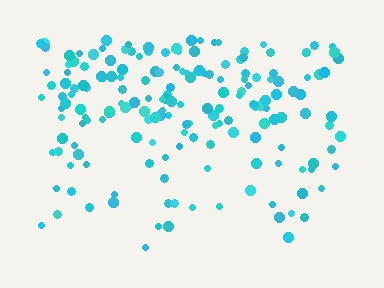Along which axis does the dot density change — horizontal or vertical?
Vertical.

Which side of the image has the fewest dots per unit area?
The bottom.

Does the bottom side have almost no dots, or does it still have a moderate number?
Still a moderate number, just noticeably fewer than the top.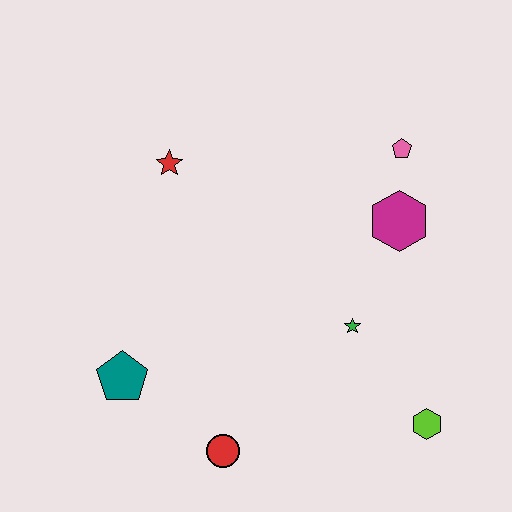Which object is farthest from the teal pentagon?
The pink pentagon is farthest from the teal pentagon.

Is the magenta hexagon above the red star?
No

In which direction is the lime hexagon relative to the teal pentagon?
The lime hexagon is to the right of the teal pentagon.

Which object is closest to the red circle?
The teal pentagon is closest to the red circle.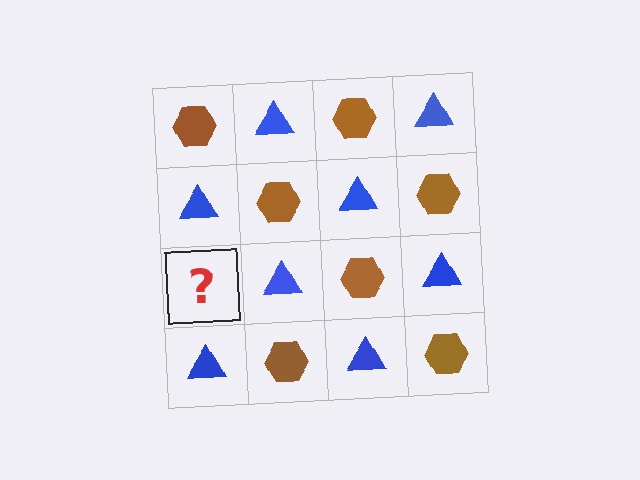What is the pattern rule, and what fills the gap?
The rule is that it alternates brown hexagon and blue triangle in a checkerboard pattern. The gap should be filled with a brown hexagon.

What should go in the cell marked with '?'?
The missing cell should contain a brown hexagon.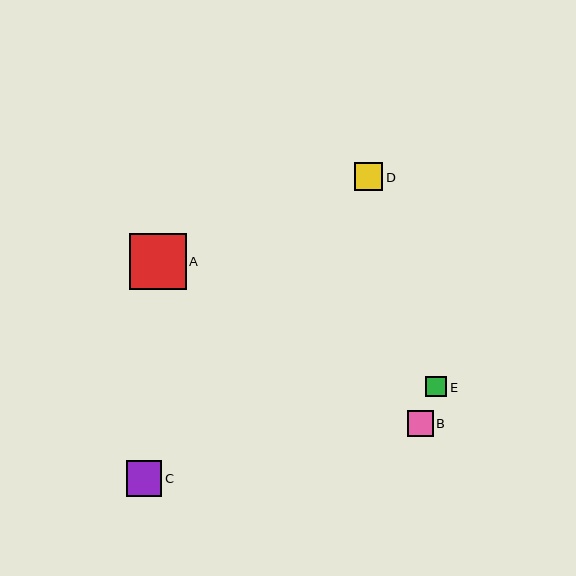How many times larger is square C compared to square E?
Square C is approximately 1.7 times the size of square E.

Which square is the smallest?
Square E is the smallest with a size of approximately 21 pixels.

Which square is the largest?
Square A is the largest with a size of approximately 56 pixels.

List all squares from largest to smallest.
From largest to smallest: A, C, D, B, E.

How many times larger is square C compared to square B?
Square C is approximately 1.4 times the size of square B.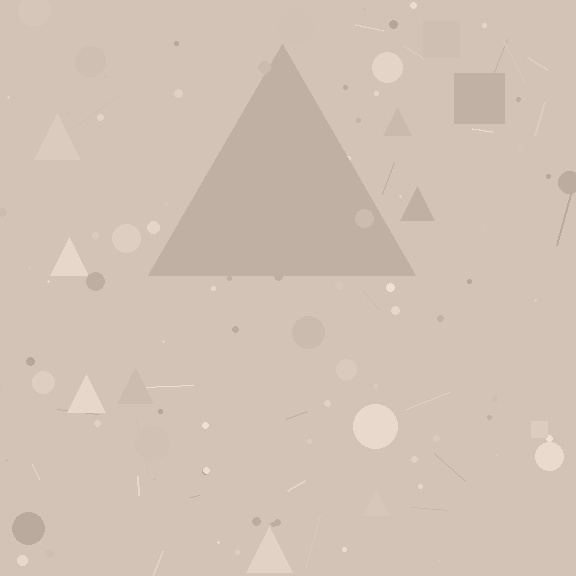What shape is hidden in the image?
A triangle is hidden in the image.